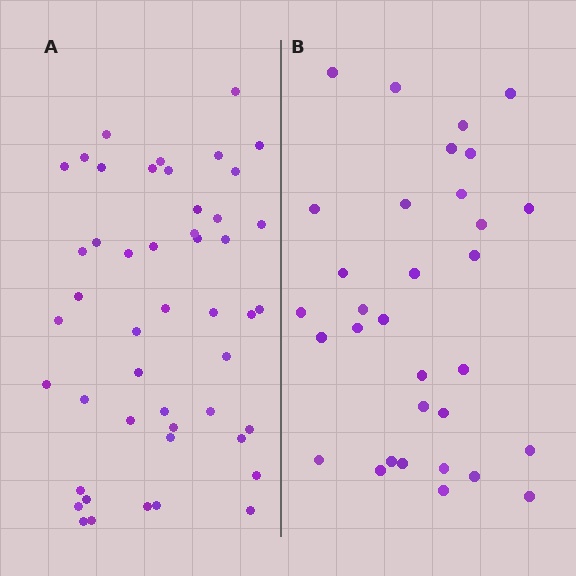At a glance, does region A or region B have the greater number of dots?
Region A (the left region) has more dots.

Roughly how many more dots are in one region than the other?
Region A has approximately 15 more dots than region B.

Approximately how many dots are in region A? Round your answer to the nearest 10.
About 50 dots. (The exact count is 48, which rounds to 50.)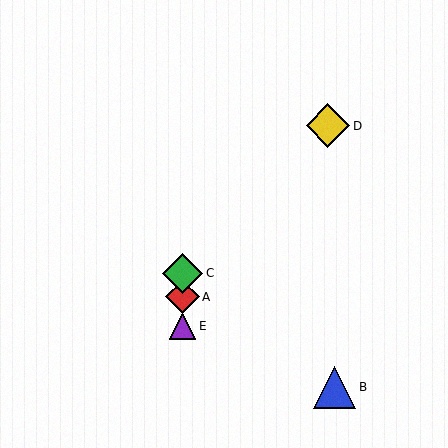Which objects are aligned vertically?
Objects A, C, E are aligned vertically.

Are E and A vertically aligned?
Yes, both are at x≈183.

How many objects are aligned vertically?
3 objects (A, C, E) are aligned vertically.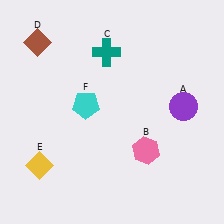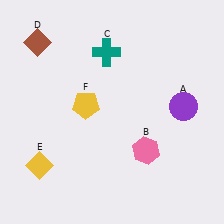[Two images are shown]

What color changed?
The pentagon (F) changed from cyan in Image 1 to yellow in Image 2.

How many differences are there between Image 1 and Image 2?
There is 1 difference between the two images.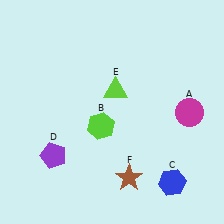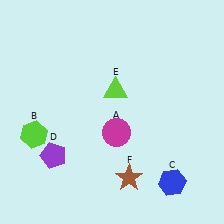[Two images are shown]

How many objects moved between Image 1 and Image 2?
2 objects moved between the two images.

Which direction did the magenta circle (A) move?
The magenta circle (A) moved left.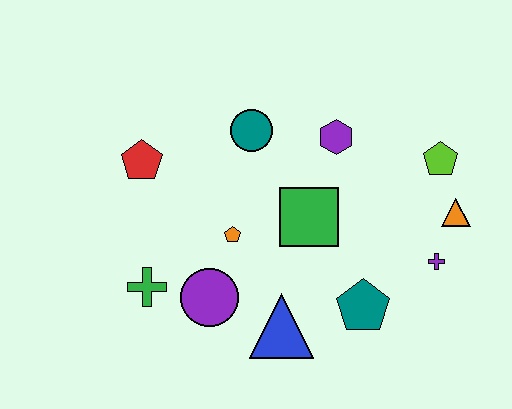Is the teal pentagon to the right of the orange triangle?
No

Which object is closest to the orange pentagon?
The purple circle is closest to the orange pentagon.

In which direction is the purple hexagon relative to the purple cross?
The purple hexagon is above the purple cross.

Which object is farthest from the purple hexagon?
The green cross is farthest from the purple hexagon.